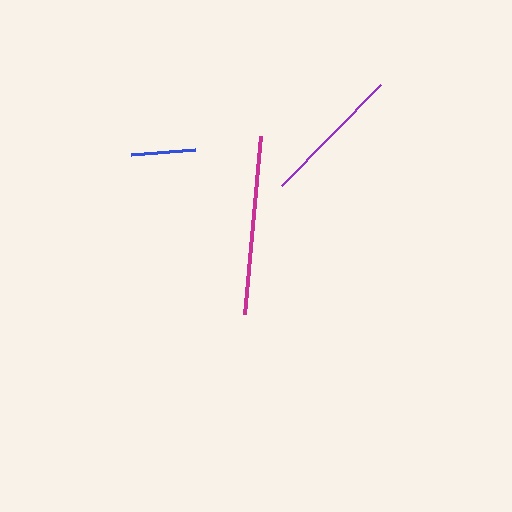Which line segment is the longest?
The magenta line is the longest at approximately 178 pixels.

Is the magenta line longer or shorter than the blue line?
The magenta line is longer than the blue line.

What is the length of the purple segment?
The purple segment is approximately 141 pixels long.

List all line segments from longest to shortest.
From longest to shortest: magenta, purple, blue.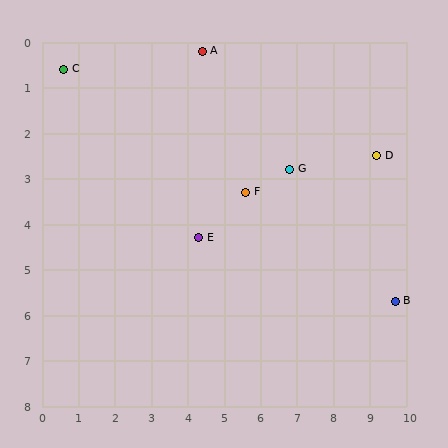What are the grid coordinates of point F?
Point F is at approximately (5.6, 3.3).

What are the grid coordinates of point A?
Point A is at approximately (4.4, 0.2).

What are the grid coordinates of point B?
Point B is at approximately (9.7, 5.7).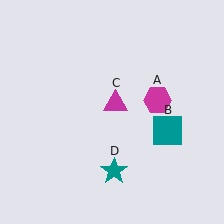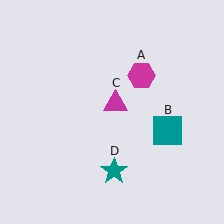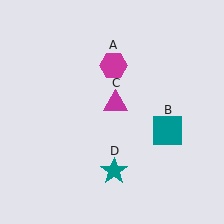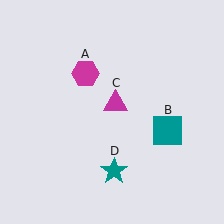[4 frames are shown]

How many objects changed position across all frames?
1 object changed position: magenta hexagon (object A).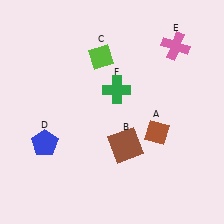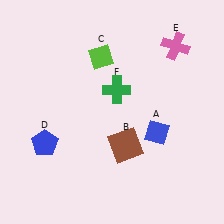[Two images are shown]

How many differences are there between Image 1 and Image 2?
There is 1 difference between the two images.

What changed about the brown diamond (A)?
In Image 1, A is brown. In Image 2, it changed to blue.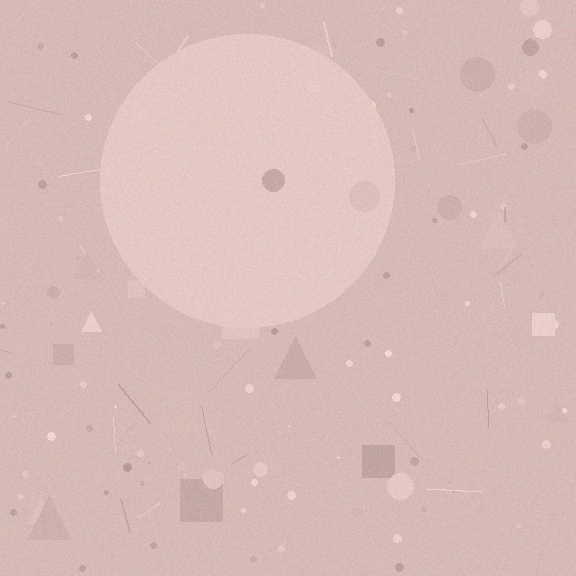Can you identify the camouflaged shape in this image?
The camouflaged shape is a circle.